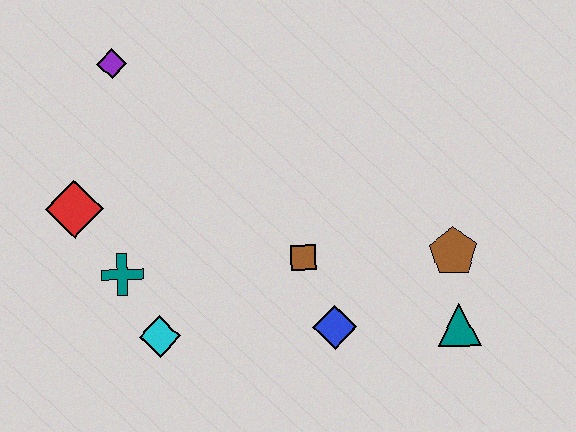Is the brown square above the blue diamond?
Yes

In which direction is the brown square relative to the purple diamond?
The brown square is below the purple diamond.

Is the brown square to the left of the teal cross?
No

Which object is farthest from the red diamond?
The teal triangle is farthest from the red diamond.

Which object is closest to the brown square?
The blue diamond is closest to the brown square.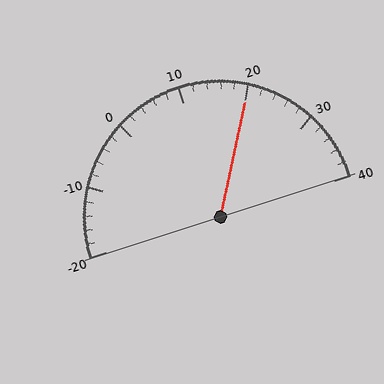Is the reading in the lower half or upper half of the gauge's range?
The reading is in the upper half of the range (-20 to 40).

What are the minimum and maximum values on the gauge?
The gauge ranges from -20 to 40.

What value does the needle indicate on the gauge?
The needle indicates approximately 20.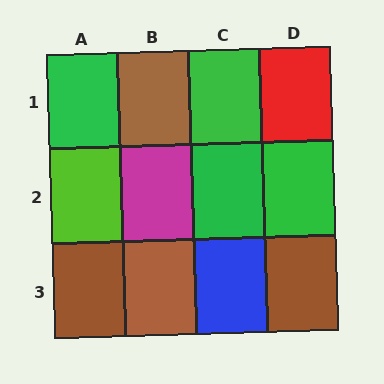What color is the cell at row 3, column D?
Brown.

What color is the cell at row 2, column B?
Magenta.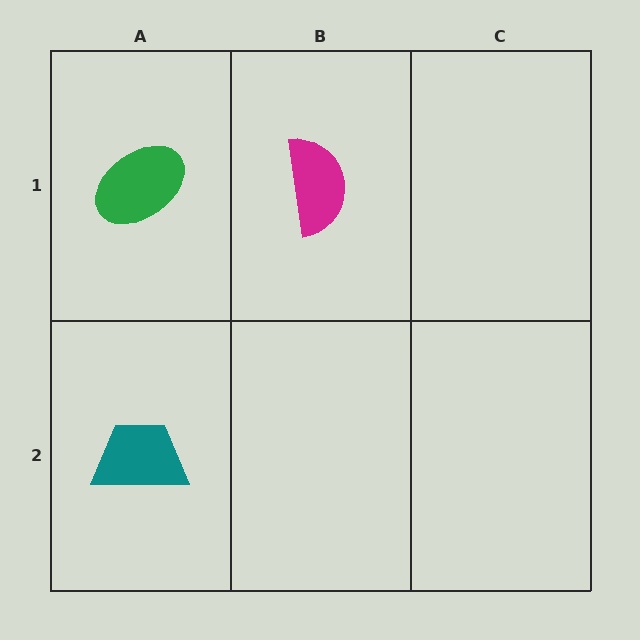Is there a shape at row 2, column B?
No, that cell is empty.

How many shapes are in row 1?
2 shapes.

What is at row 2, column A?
A teal trapezoid.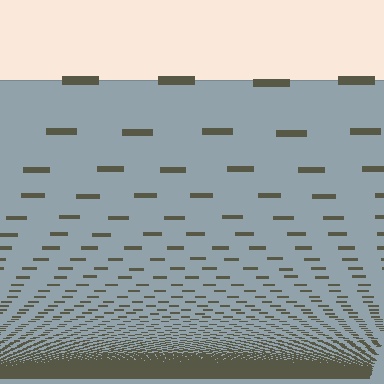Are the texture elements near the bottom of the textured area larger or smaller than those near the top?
Smaller. The gradient is inverted — elements near the bottom are smaller and denser.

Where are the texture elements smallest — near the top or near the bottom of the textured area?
Near the bottom.